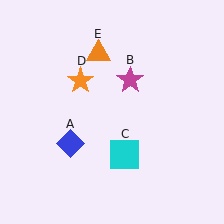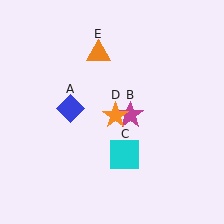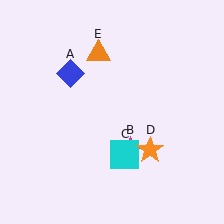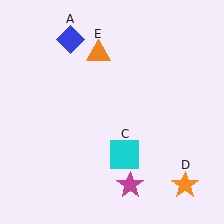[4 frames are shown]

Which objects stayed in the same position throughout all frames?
Cyan square (object C) and orange triangle (object E) remained stationary.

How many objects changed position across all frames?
3 objects changed position: blue diamond (object A), magenta star (object B), orange star (object D).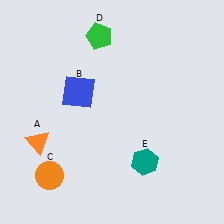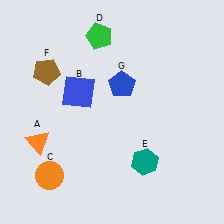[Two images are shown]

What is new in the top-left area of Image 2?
A brown pentagon (F) was added in the top-left area of Image 2.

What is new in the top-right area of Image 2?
A blue pentagon (G) was added in the top-right area of Image 2.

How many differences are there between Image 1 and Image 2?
There are 2 differences between the two images.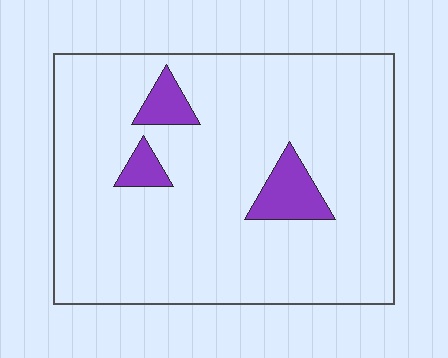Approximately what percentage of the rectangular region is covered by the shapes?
Approximately 10%.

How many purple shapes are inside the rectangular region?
3.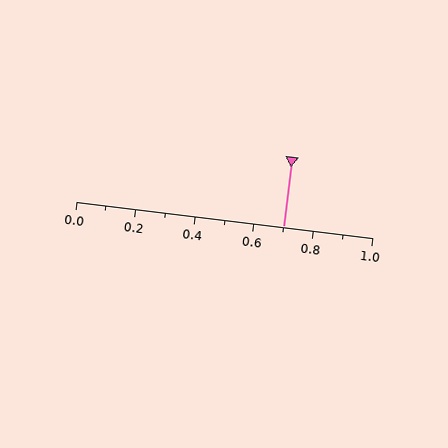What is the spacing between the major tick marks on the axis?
The major ticks are spaced 0.2 apart.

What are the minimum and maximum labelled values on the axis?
The axis runs from 0.0 to 1.0.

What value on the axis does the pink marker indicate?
The marker indicates approximately 0.7.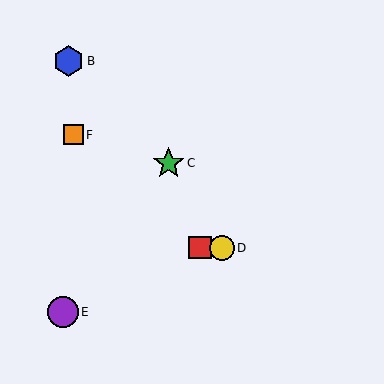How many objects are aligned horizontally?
2 objects (A, D) are aligned horizontally.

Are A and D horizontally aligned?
Yes, both are at y≈248.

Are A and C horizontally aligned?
No, A is at y≈248 and C is at y≈163.